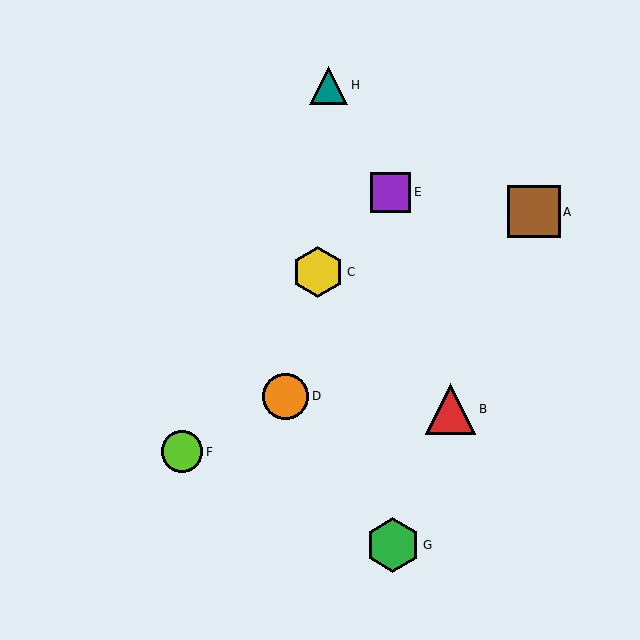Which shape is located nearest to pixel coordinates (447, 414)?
The red triangle (labeled B) at (451, 409) is nearest to that location.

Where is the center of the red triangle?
The center of the red triangle is at (451, 409).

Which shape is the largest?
The green hexagon (labeled G) is the largest.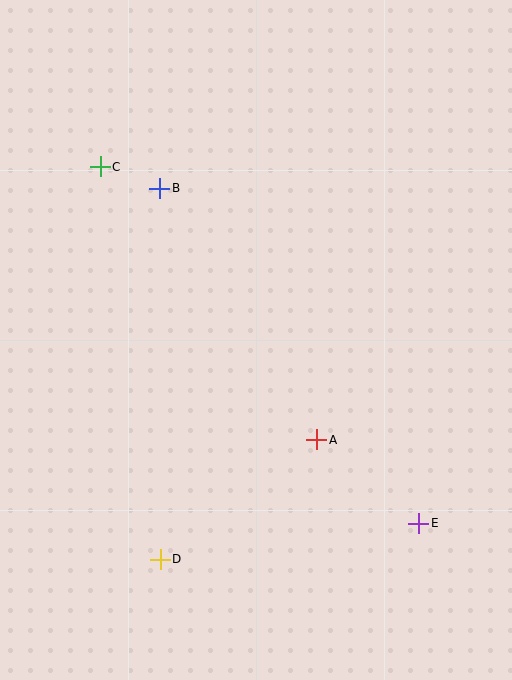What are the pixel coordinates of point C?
Point C is at (100, 167).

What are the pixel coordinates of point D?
Point D is at (160, 559).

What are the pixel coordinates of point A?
Point A is at (317, 440).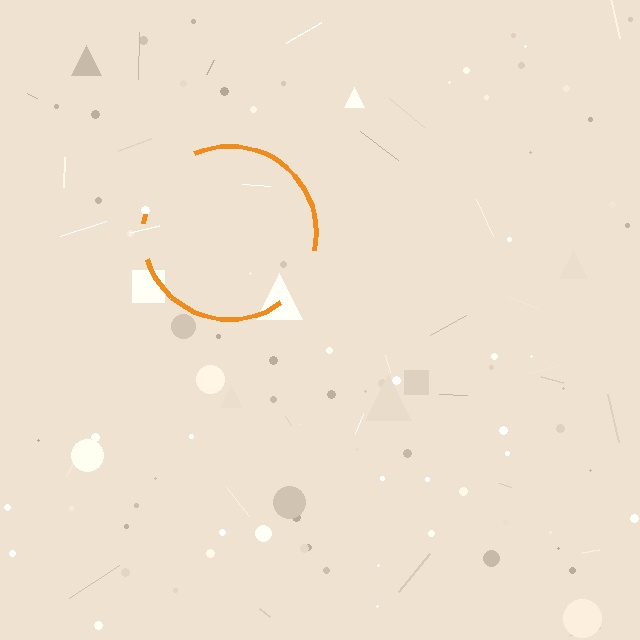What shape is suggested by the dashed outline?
The dashed outline suggests a circle.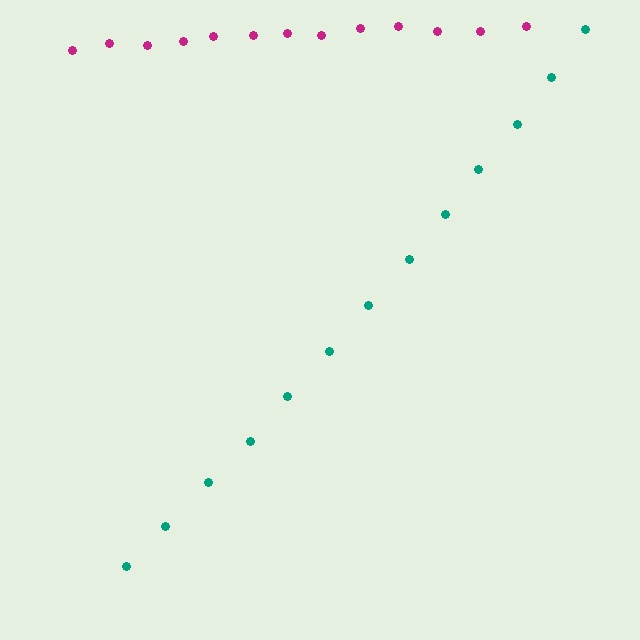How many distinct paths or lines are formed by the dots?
There are 2 distinct paths.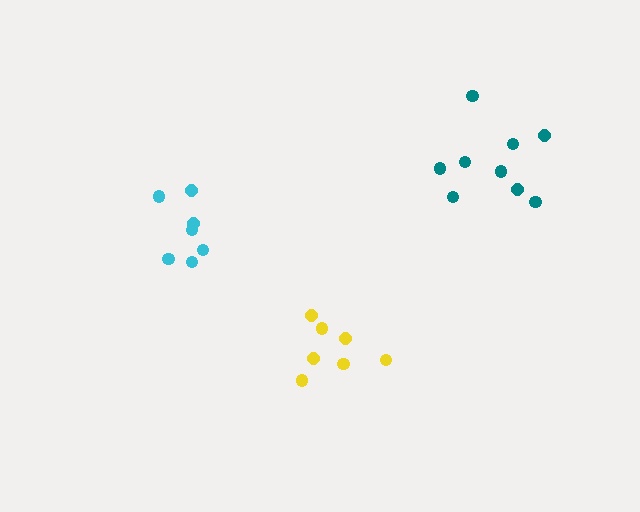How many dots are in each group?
Group 1: 7 dots, Group 2: 9 dots, Group 3: 7 dots (23 total).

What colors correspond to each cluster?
The clusters are colored: yellow, teal, cyan.